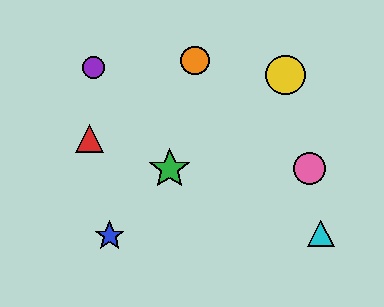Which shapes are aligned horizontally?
The green star, the pink circle are aligned horizontally.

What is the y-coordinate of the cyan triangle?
The cyan triangle is at y≈234.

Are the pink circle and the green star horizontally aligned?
Yes, both are at y≈169.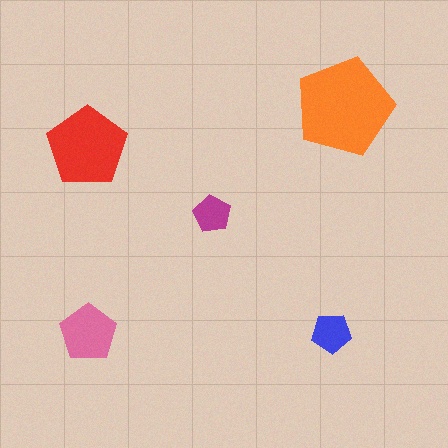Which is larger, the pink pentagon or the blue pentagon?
The pink one.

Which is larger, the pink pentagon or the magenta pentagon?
The pink one.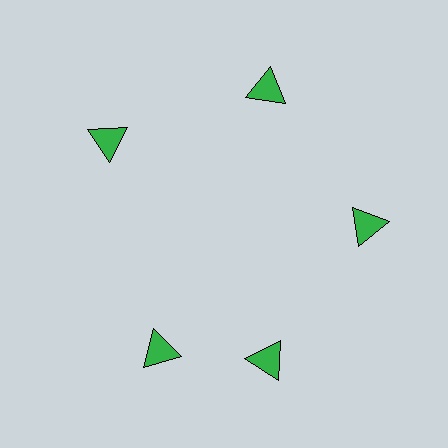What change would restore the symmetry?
The symmetry would be restored by rotating it back into even spacing with its neighbors so that all 5 triangles sit at equal angles and equal distance from the center.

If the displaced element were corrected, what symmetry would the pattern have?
It would have 5-fold rotational symmetry — the pattern would map onto itself every 72 degrees.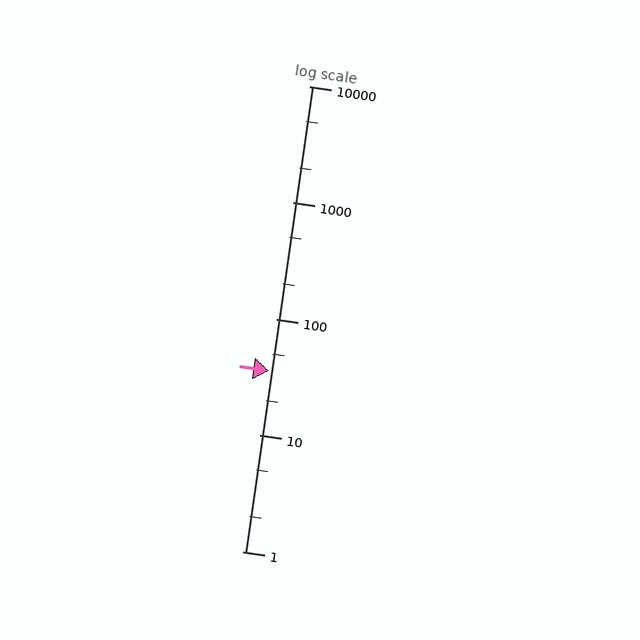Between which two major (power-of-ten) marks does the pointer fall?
The pointer is between 10 and 100.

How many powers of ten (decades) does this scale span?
The scale spans 4 decades, from 1 to 10000.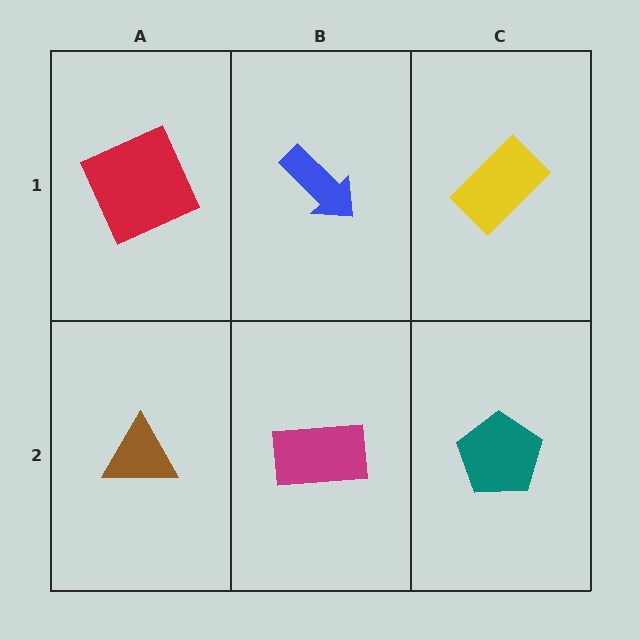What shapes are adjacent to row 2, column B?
A blue arrow (row 1, column B), a brown triangle (row 2, column A), a teal pentagon (row 2, column C).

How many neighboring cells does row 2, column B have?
3.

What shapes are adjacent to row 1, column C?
A teal pentagon (row 2, column C), a blue arrow (row 1, column B).